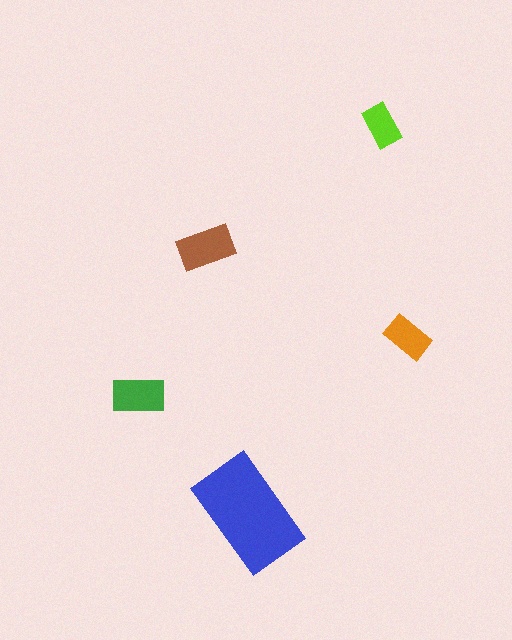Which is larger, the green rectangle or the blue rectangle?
The blue one.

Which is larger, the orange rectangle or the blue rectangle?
The blue one.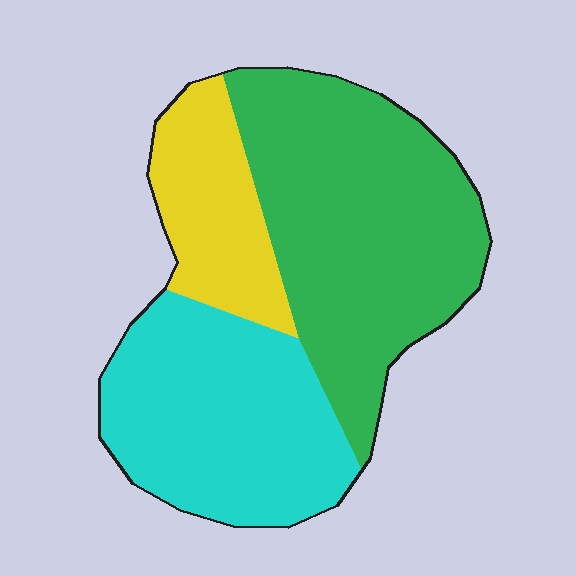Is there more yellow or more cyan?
Cyan.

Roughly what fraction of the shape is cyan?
Cyan takes up between a third and a half of the shape.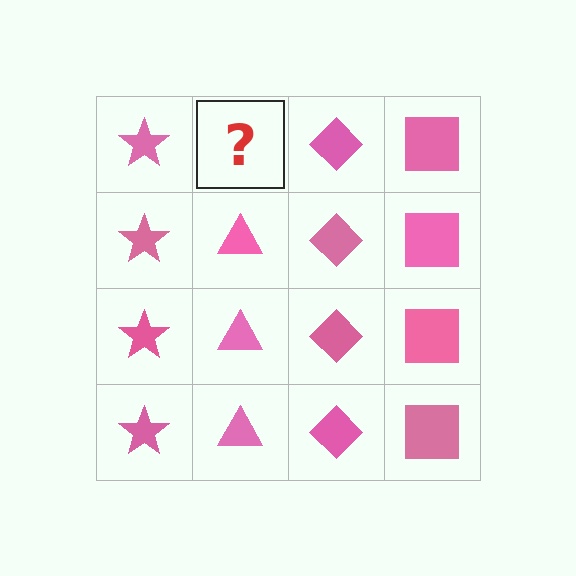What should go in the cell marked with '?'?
The missing cell should contain a pink triangle.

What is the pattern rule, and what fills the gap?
The rule is that each column has a consistent shape. The gap should be filled with a pink triangle.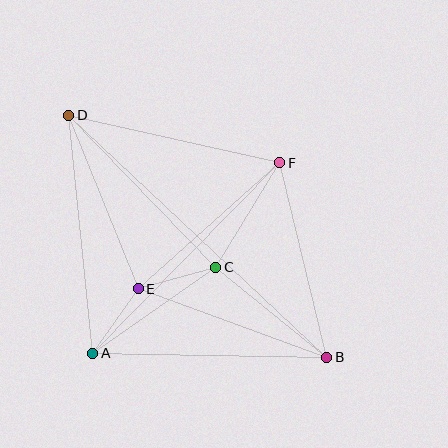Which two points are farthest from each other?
Points B and D are farthest from each other.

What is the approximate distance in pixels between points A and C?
The distance between A and C is approximately 150 pixels.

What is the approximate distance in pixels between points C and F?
The distance between C and F is approximately 122 pixels.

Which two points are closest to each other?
Points A and E are closest to each other.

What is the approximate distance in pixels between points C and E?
The distance between C and E is approximately 80 pixels.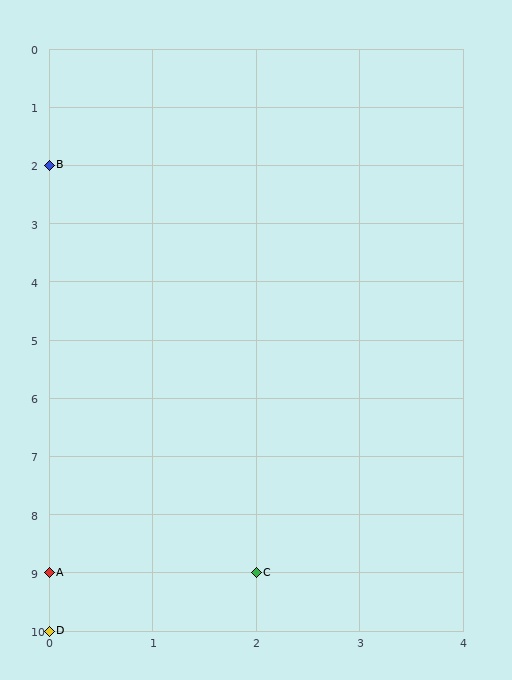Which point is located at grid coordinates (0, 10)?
Point D is at (0, 10).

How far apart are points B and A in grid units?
Points B and A are 7 rows apart.